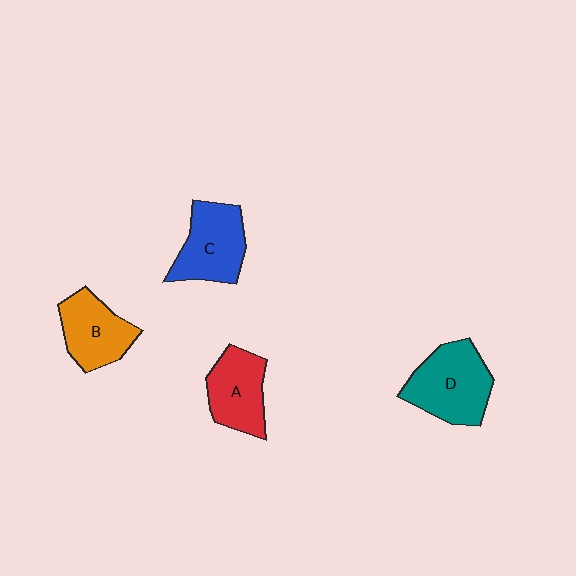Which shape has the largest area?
Shape D (teal).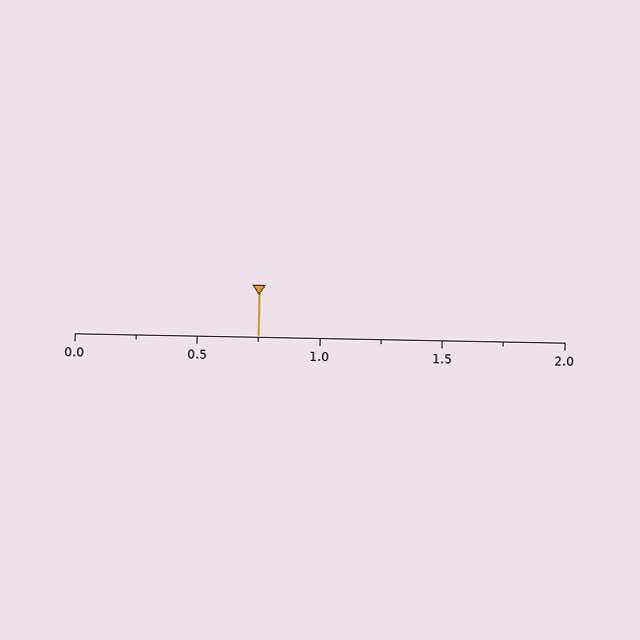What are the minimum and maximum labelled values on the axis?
The axis runs from 0.0 to 2.0.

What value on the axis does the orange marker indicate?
The marker indicates approximately 0.75.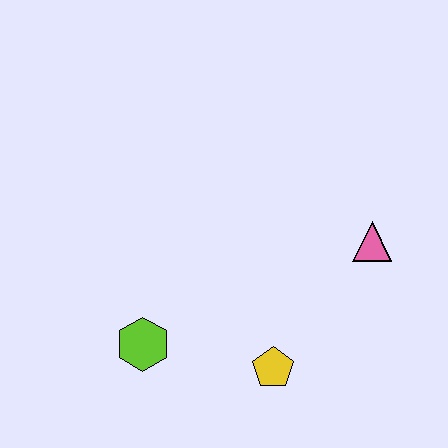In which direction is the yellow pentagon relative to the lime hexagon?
The yellow pentagon is to the right of the lime hexagon.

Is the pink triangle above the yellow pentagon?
Yes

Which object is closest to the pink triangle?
The yellow pentagon is closest to the pink triangle.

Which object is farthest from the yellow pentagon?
The pink triangle is farthest from the yellow pentagon.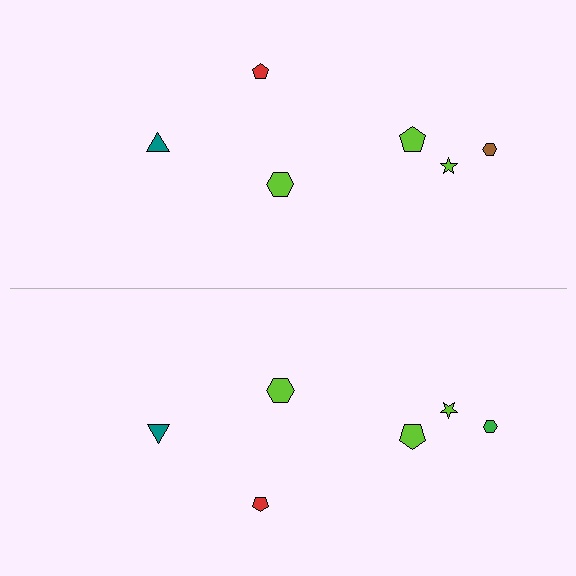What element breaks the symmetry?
The green hexagon on the bottom side breaks the symmetry — its mirror counterpart is brown.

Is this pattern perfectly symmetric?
No, the pattern is not perfectly symmetric. The green hexagon on the bottom side breaks the symmetry — its mirror counterpart is brown.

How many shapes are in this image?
There are 12 shapes in this image.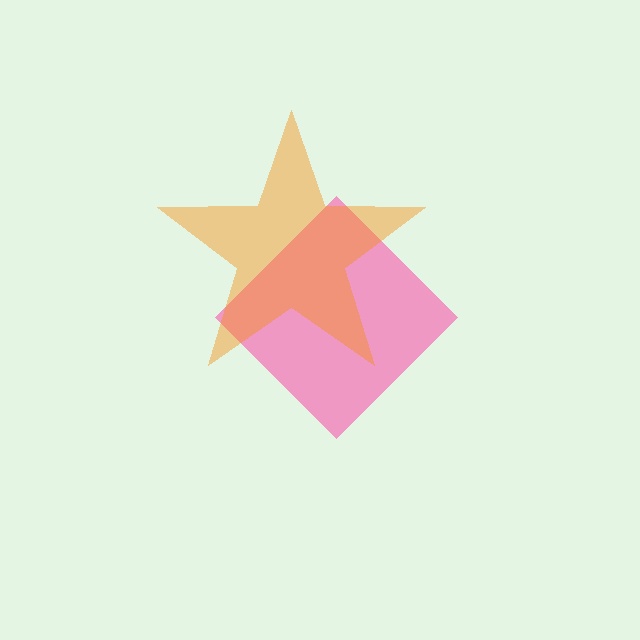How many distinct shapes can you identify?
There are 2 distinct shapes: a pink diamond, an orange star.